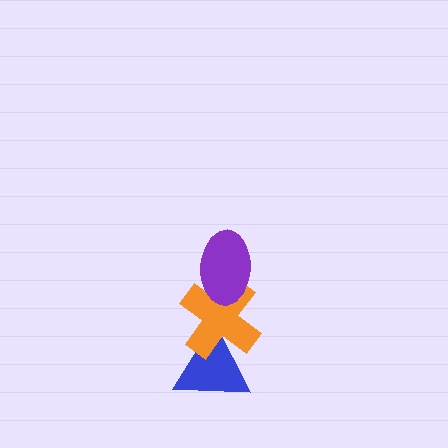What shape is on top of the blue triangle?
The orange cross is on top of the blue triangle.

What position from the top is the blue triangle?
The blue triangle is 3rd from the top.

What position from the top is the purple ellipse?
The purple ellipse is 1st from the top.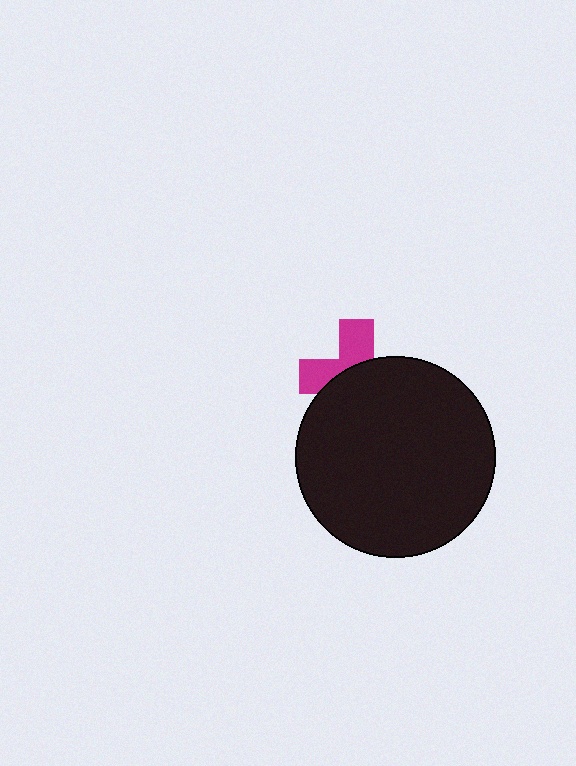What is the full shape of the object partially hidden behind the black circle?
The partially hidden object is a magenta cross.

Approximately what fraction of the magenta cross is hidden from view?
Roughly 60% of the magenta cross is hidden behind the black circle.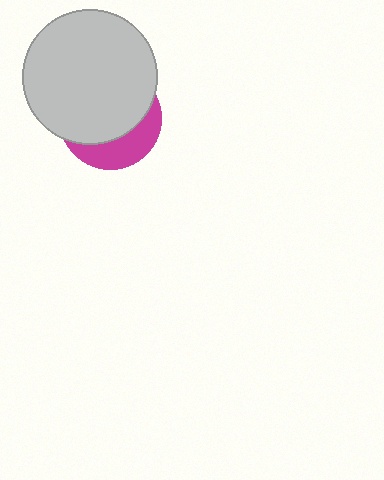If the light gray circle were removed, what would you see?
You would see the complete magenta circle.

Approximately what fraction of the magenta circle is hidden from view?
Roughly 68% of the magenta circle is hidden behind the light gray circle.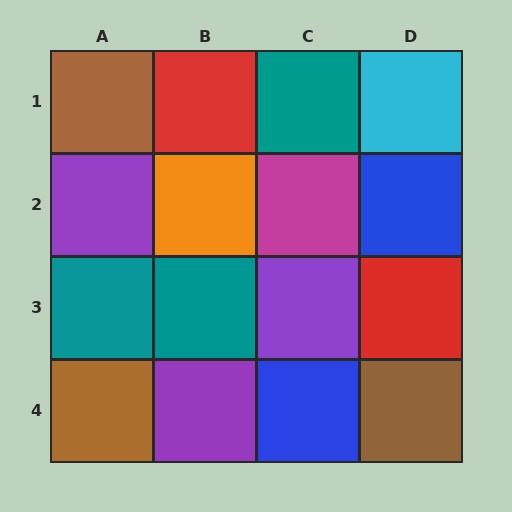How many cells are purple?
3 cells are purple.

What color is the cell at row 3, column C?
Purple.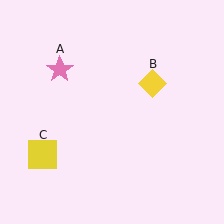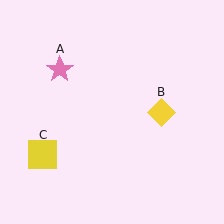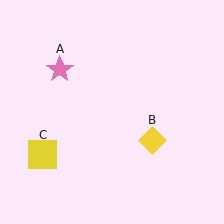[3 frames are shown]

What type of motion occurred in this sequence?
The yellow diamond (object B) rotated clockwise around the center of the scene.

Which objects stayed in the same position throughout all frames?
Pink star (object A) and yellow square (object C) remained stationary.